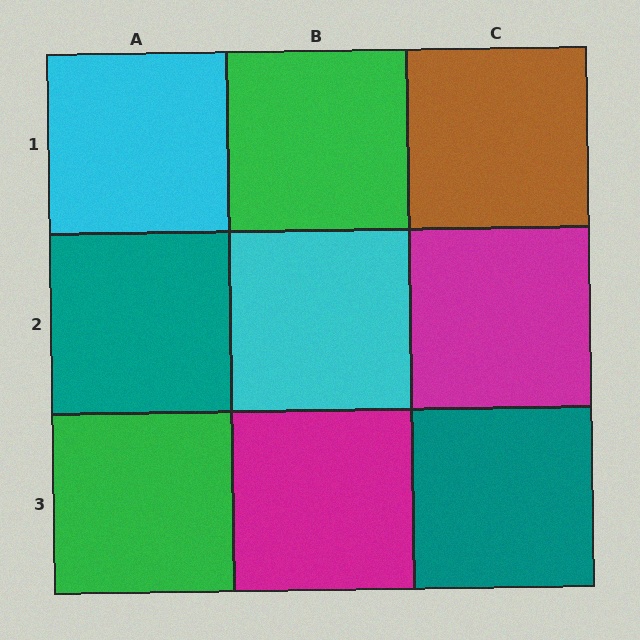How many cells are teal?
2 cells are teal.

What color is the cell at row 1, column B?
Green.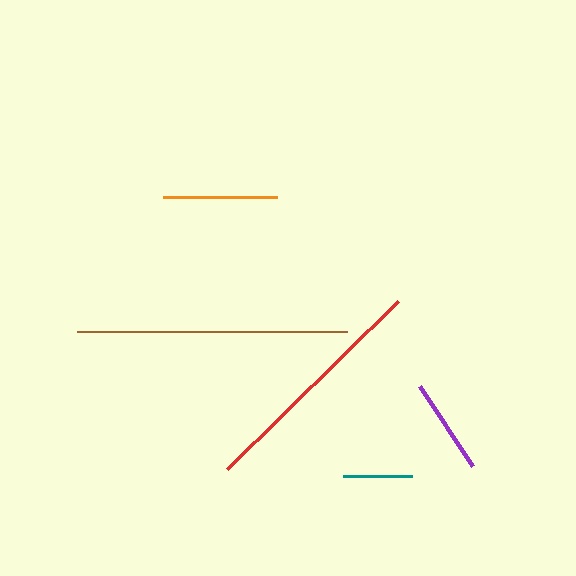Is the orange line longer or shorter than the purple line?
The orange line is longer than the purple line.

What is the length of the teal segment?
The teal segment is approximately 69 pixels long.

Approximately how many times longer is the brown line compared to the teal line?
The brown line is approximately 3.9 times the length of the teal line.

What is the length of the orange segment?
The orange segment is approximately 114 pixels long.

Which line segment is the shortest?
The teal line is the shortest at approximately 69 pixels.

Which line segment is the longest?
The brown line is the longest at approximately 270 pixels.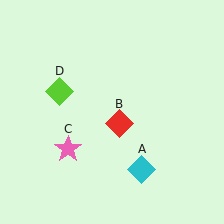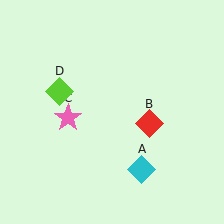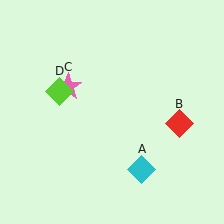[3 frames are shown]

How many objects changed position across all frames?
2 objects changed position: red diamond (object B), pink star (object C).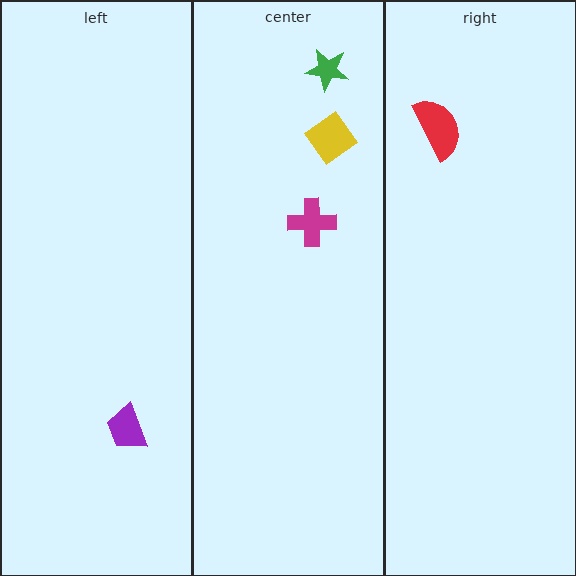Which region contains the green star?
The center region.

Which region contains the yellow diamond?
The center region.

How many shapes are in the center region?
3.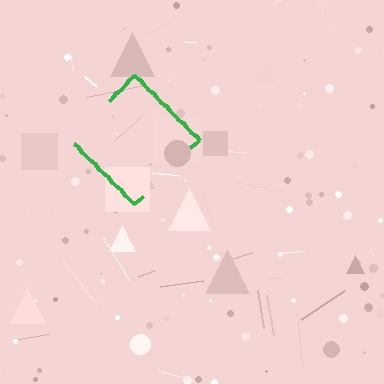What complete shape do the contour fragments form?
The contour fragments form a diamond.